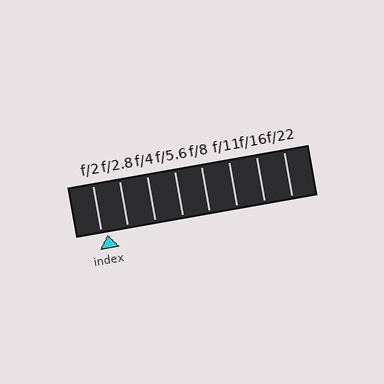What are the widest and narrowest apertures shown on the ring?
The widest aperture shown is f/2 and the narrowest is f/22.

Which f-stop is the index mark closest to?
The index mark is closest to f/2.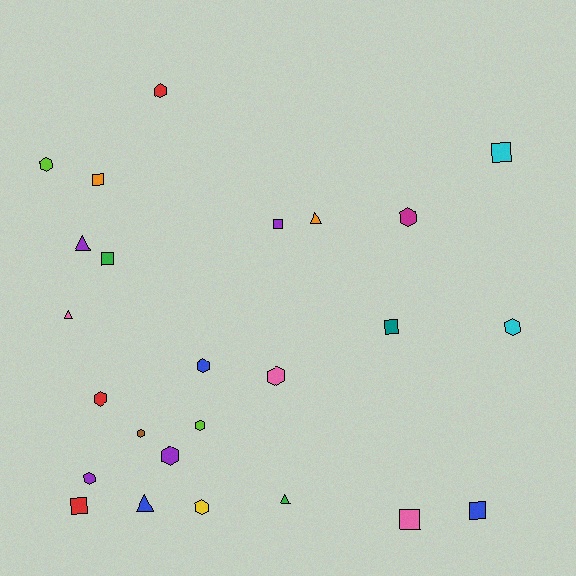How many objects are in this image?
There are 25 objects.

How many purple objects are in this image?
There are 4 purple objects.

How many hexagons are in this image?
There are 12 hexagons.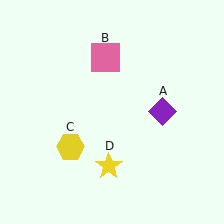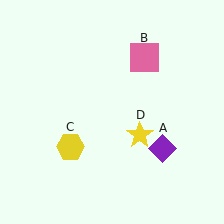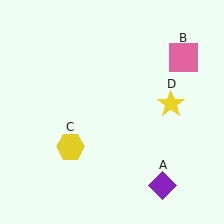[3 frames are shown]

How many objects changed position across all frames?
3 objects changed position: purple diamond (object A), pink square (object B), yellow star (object D).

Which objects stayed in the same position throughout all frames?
Yellow hexagon (object C) remained stationary.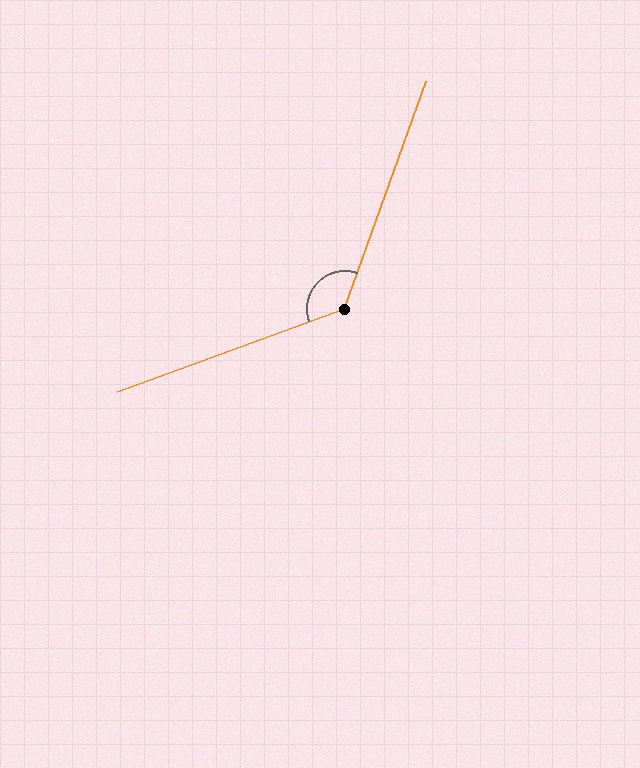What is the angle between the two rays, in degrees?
Approximately 130 degrees.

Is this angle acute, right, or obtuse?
It is obtuse.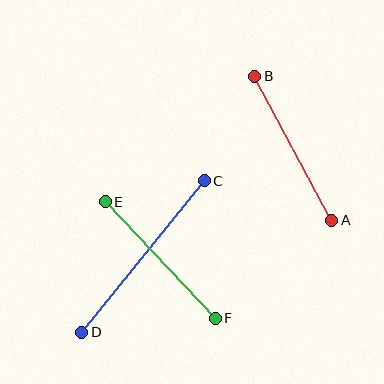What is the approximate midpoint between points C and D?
The midpoint is at approximately (143, 257) pixels.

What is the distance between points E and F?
The distance is approximately 160 pixels.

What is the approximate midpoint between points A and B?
The midpoint is at approximately (293, 148) pixels.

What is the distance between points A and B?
The distance is approximately 164 pixels.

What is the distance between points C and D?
The distance is approximately 195 pixels.